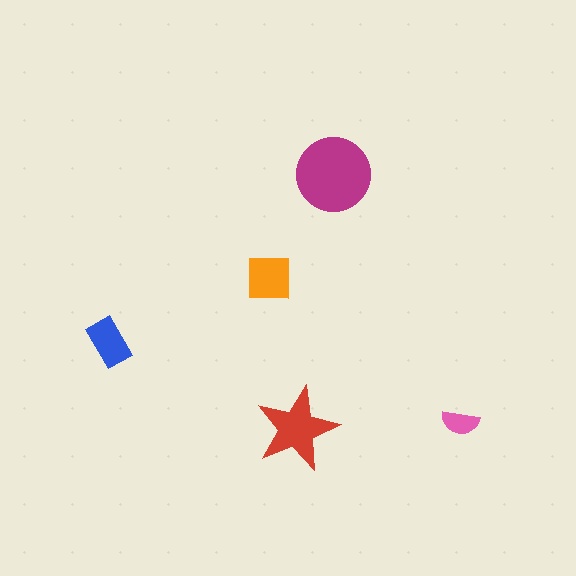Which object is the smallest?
The pink semicircle.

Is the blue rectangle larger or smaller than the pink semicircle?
Larger.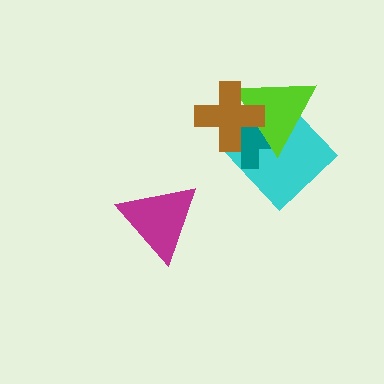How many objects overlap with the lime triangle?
3 objects overlap with the lime triangle.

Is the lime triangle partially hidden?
Yes, it is partially covered by another shape.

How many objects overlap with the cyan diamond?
3 objects overlap with the cyan diamond.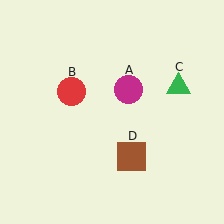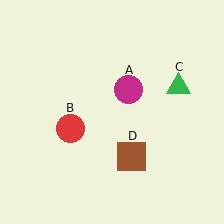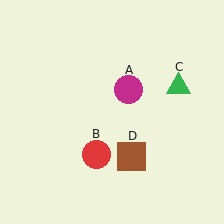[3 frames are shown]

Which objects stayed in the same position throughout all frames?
Magenta circle (object A) and green triangle (object C) and brown square (object D) remained stationary.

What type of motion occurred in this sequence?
The red circle (object B) rotated counterclockwise around the center of the scene.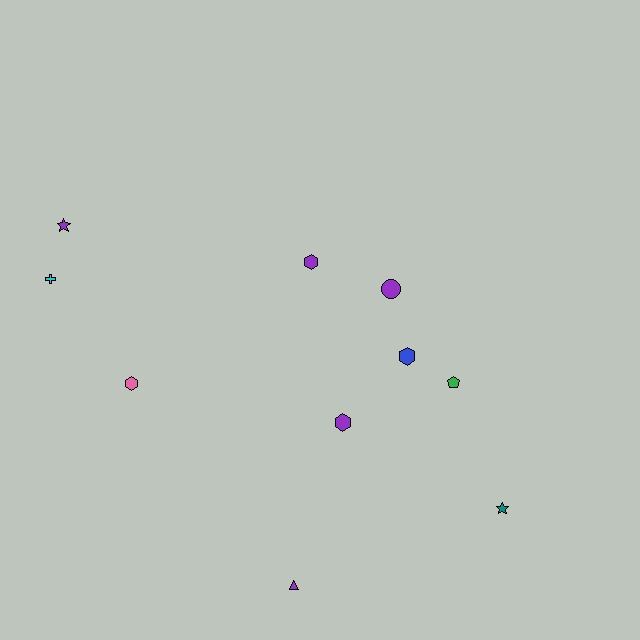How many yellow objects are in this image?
There are no yellow objects.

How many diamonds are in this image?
There are no diamonds.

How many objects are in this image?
There are 10 objects.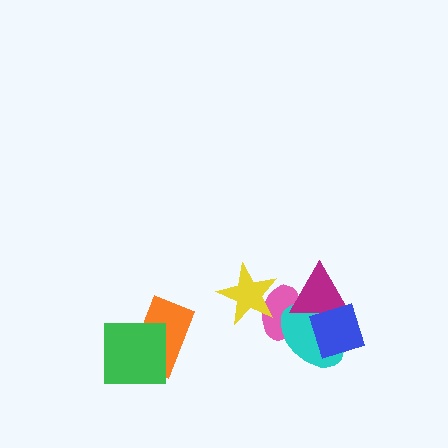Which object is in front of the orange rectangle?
The green square is in front of the orange rectangle.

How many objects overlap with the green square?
1 object overlaps with the green square.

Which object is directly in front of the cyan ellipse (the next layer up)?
The magenta triangle is directly in front of the cyan ellipse.